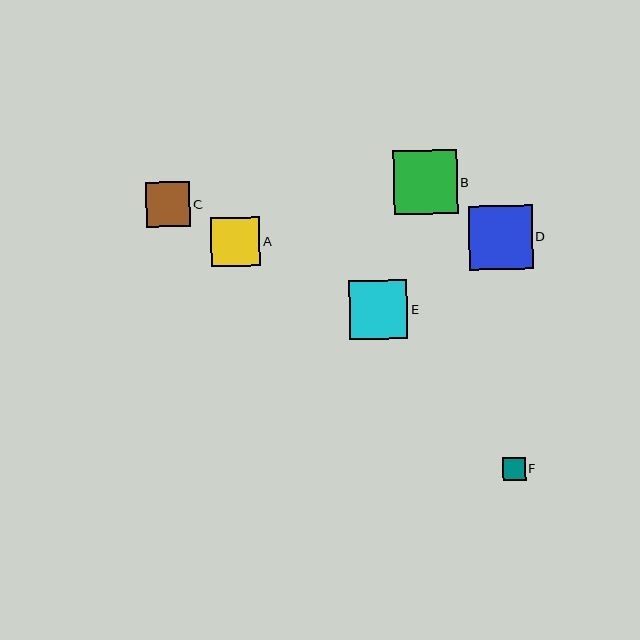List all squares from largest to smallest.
From largest to smallest: B, D, E, A, C, F.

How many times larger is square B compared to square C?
Square B is approximately 1.5 times the size of square C.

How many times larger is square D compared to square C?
Square D is approximately 1.4 times the size of square C.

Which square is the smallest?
Square F is the smallest with a size of approximately 23 pixels.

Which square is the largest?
Square B is the largest with a size of approximately 64 pixels.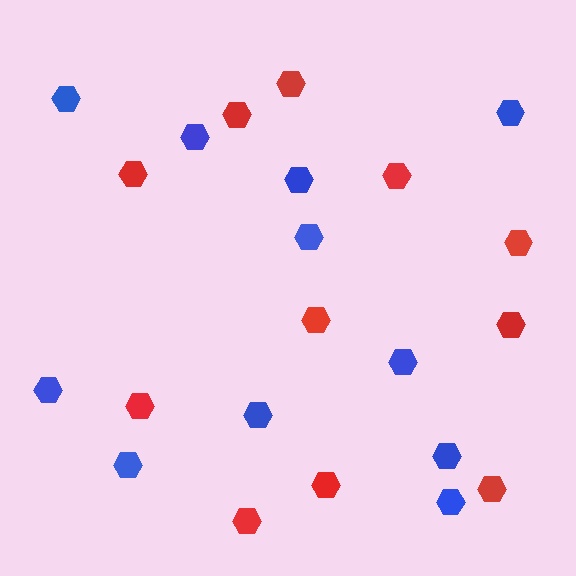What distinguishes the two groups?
There are 2 groups: one group of red hexagons (11) and one group of blue hexagons (11).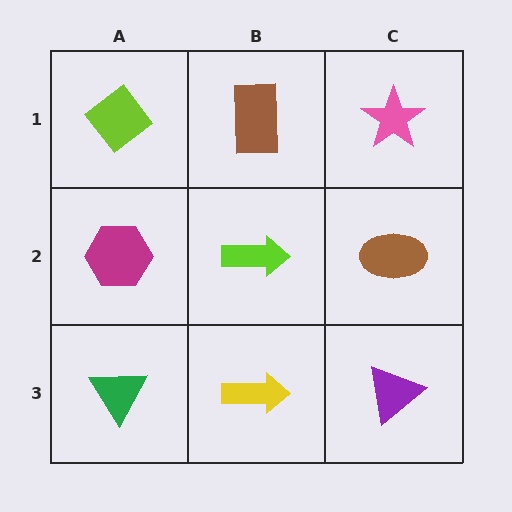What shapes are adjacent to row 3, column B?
A lime arrow (row 2, column B), a green triangle (row 3, column A), a purple triangle (row 3, column C).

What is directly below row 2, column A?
A green triangle.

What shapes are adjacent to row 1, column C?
A brown ellipse (row 2, column C), a brown rectangle (row 1, column B).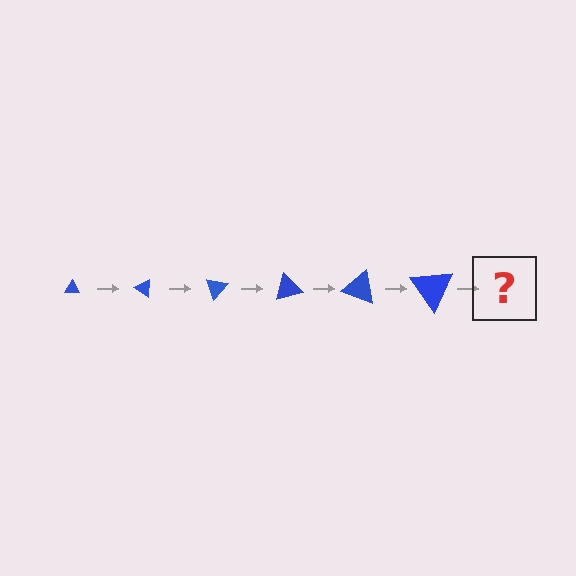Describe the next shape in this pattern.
It should be a triangle, larger than the previous one and rotated 210 degrees from the start.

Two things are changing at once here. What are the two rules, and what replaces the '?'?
The two rules are that the triangle grows larger each step and it rotates 35 degrees each step. The '?' should be a triangle, larger than the previous one and rotated 210 degrees from the start.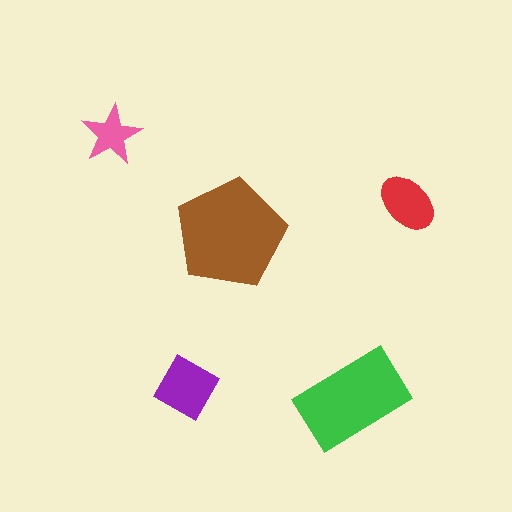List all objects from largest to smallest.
The brown pentagon, the green rectangle, the purple diamond, the red ellipse, the pink star.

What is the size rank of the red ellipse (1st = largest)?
4th.